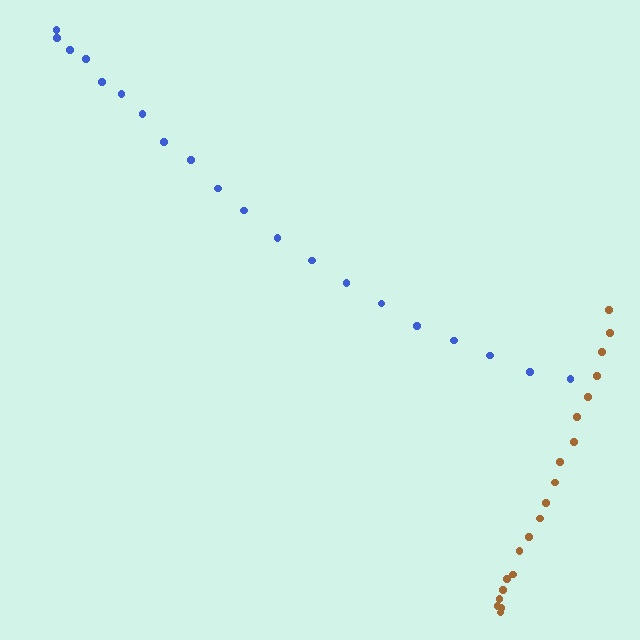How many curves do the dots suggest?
There are 2 distinct paths.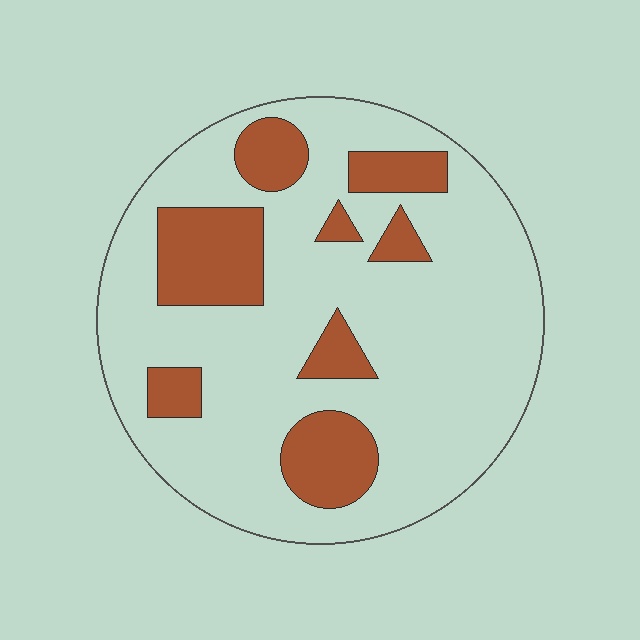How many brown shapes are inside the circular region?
8.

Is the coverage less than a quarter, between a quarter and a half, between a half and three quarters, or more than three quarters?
Less than a quarter.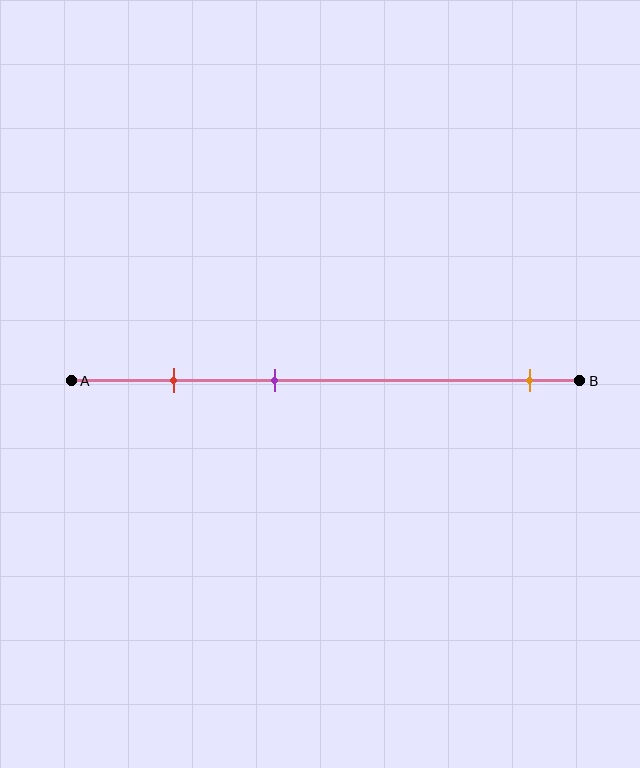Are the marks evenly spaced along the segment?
No, the marks are not evenly spaced.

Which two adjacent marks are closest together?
The red and purple marks are the closest adjacent pair.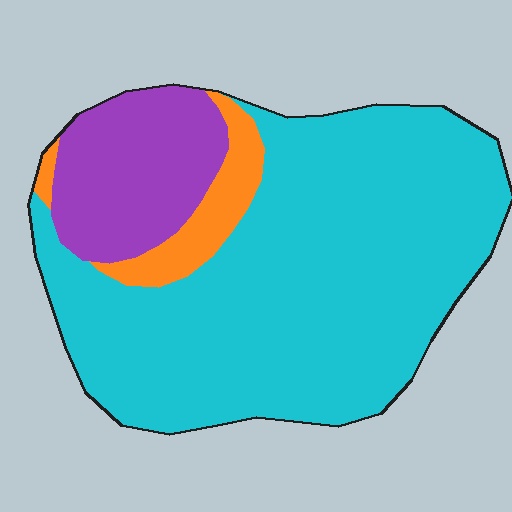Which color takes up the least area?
Orange, at roughly 10%.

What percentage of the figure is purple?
Purple covers roughly 20% of the figure.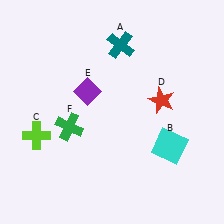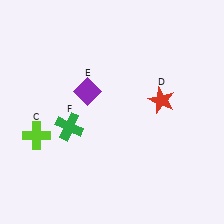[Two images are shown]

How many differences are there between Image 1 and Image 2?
There are 2 differences between the two images.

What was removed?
The cyan square (B), the teal cross (A) were removed in Image 2.